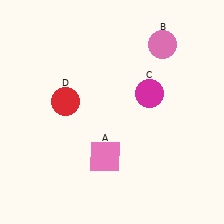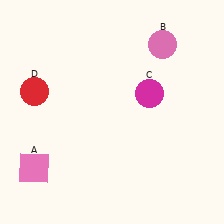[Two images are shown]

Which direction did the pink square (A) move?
The pink square (A) moved left.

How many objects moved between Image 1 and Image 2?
2 objects moved between the two images.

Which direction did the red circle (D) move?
The red circle (D) moved left.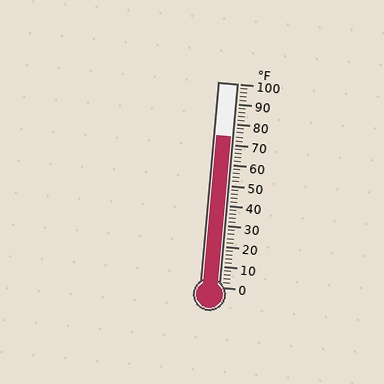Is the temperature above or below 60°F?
The temperature is above 60°F.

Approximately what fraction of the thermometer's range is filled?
The thermometer is filled to approximately 75% of its range.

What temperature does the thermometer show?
The thermometer shows approximately 74°F.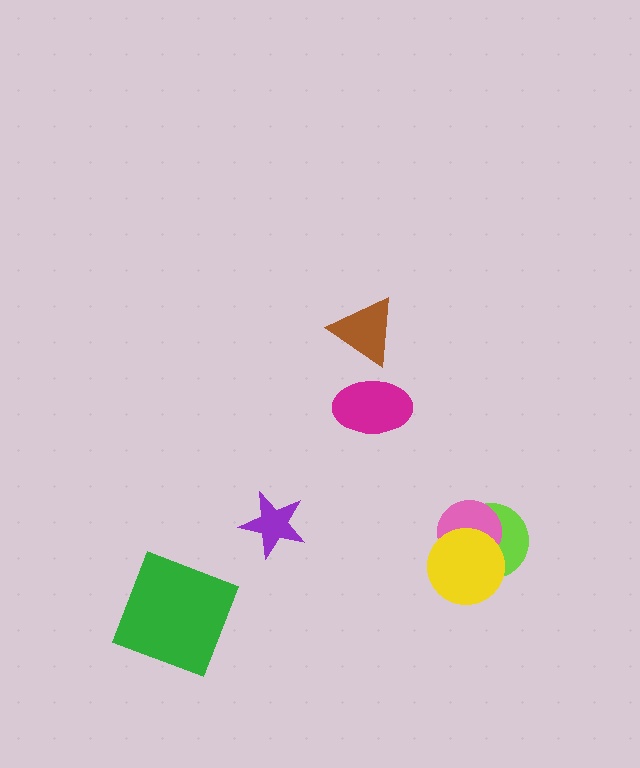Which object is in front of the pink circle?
The yellow circle is in front of the pink circle.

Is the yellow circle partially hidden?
No, no other shape covers it.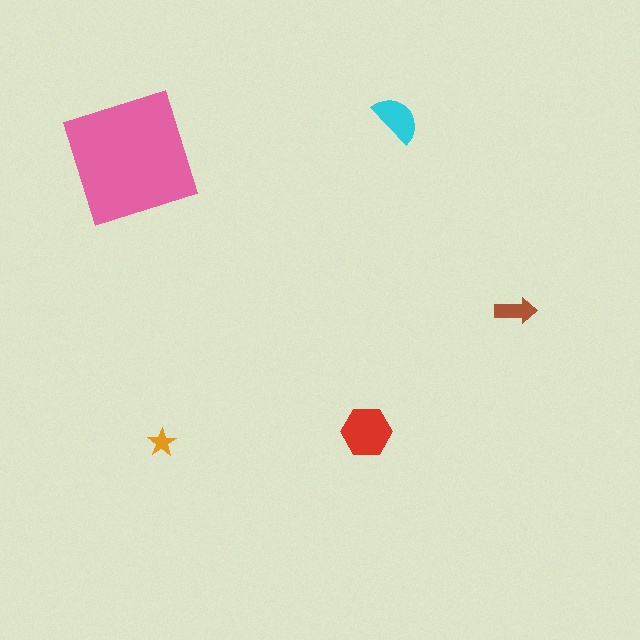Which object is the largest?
The pink square.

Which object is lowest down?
The orange star is bottommost.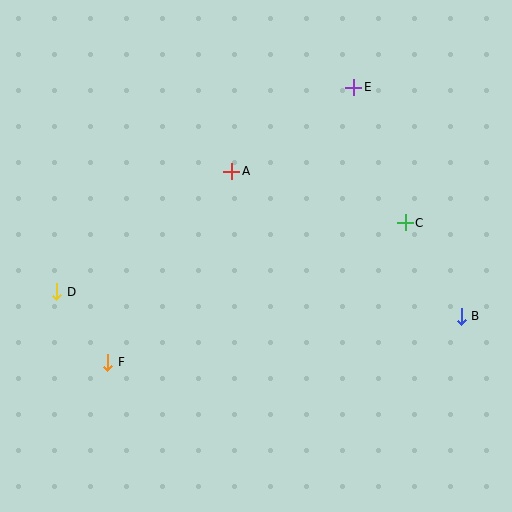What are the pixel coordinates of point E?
Point E is at (354, 87).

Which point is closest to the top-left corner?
Point A is closest to the top-left corner.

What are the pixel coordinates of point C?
Point C is at (405, 223).